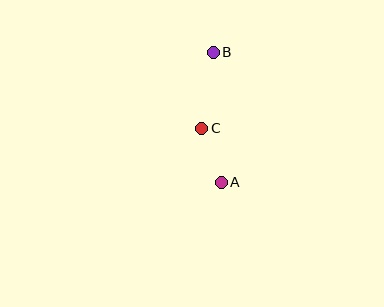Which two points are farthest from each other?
Points A and B are farthest from each other.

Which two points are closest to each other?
Points A and C are closest to each other.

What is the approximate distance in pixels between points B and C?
The distance between B and C is approximately 77 pixels.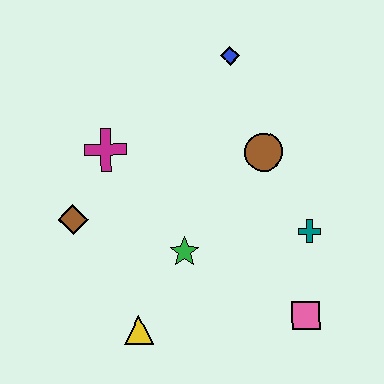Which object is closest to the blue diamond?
The brown circle is closest to the blue diamond.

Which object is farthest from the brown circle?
The yellow triangle is farthest from the brown circle.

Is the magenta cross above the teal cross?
Yes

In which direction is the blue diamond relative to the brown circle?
The blue diamond is above the brown circle.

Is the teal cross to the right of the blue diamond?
Yes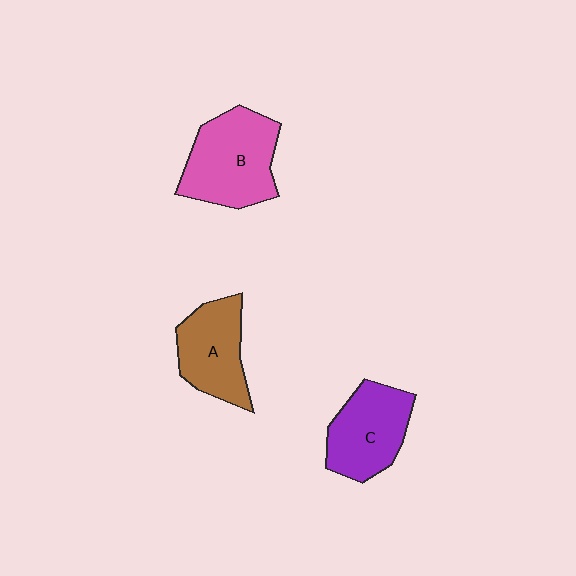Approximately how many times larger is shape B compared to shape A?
Approximately 1.3 times.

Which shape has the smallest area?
Shape A (brown).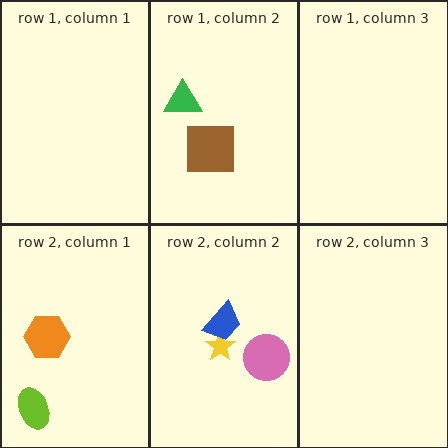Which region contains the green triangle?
The row 1, column 2 region.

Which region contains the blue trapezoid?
The row 2, column 2 region.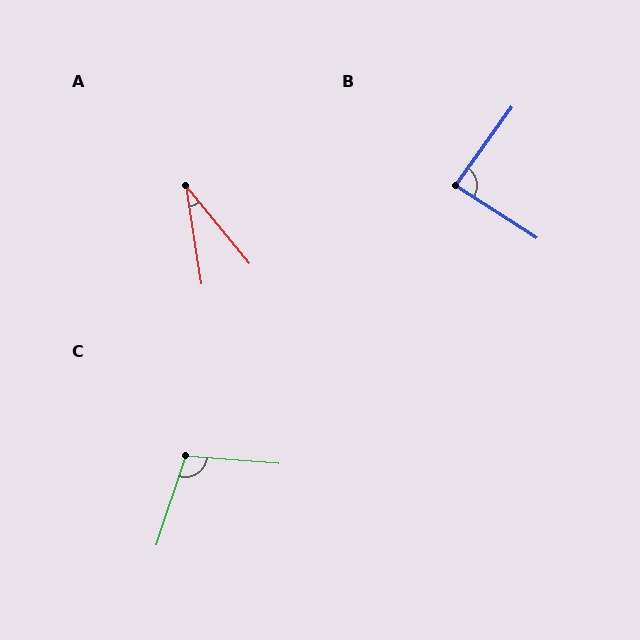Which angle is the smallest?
A, at approximately 31 degrees.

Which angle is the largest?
C, at approximately 103 degrees.